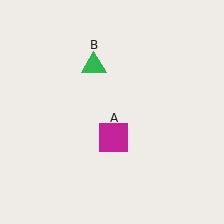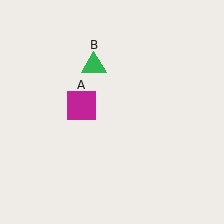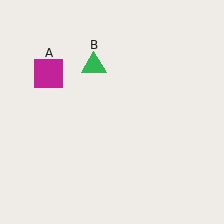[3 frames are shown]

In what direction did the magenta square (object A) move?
The magenta square (object A) moved up and to the left.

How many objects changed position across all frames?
1 object changed position: magenta square (object A).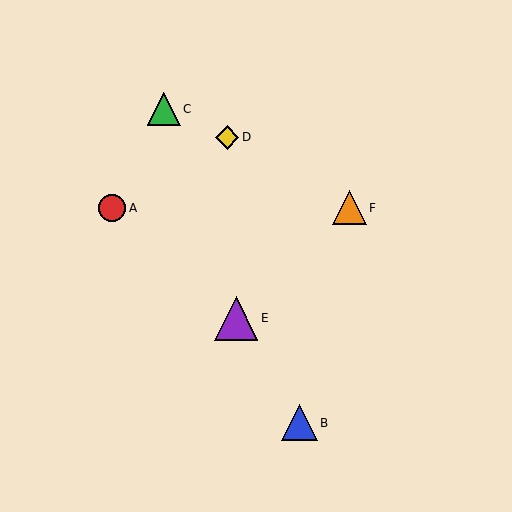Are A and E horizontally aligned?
No, A is at y≈208 and E is at y≈319.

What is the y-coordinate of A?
Object A is at y≈208.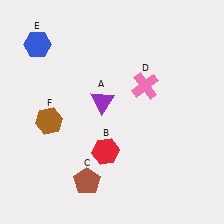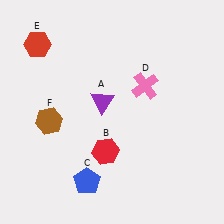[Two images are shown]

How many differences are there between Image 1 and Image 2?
There are 2 differences between the two images.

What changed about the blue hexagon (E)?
In Image 1, E is blue. In Image 2, it changed to red.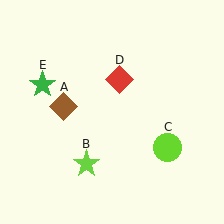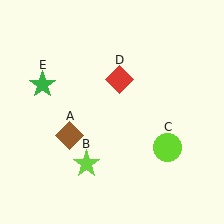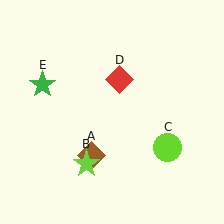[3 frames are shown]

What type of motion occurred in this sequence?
The brown diamond (object A) rotated counterclockwise around the center of the scene.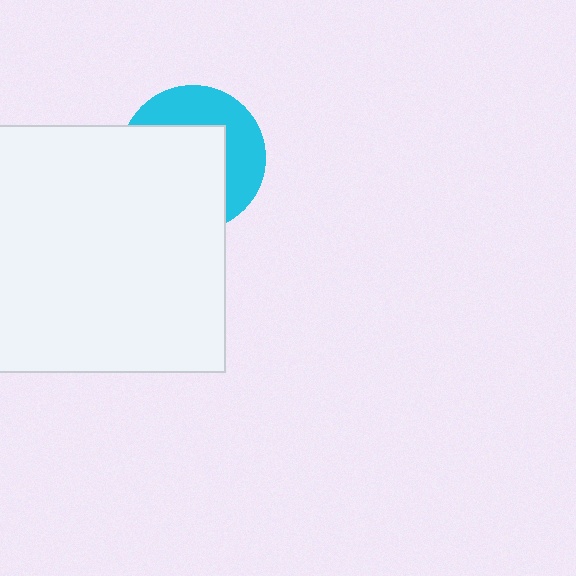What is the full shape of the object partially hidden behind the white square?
The partially hidden object is a cyan circle.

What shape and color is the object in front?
The object in front is a white square.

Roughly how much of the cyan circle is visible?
A small part of it is visible (roughly 41%).